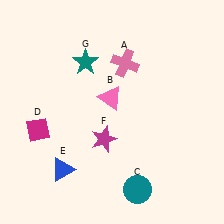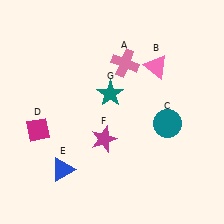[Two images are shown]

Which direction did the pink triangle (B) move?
The pink triangle (B) moved right.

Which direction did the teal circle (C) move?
The teal circle (C) moved up.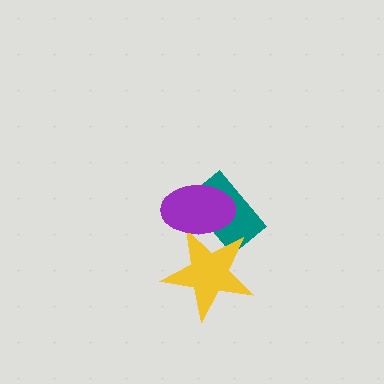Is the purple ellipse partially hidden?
No, no other shape covers it.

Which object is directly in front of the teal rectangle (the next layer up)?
The yellow star is directly in front of the teal rectangle.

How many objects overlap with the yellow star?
2 objects overlap with the yellow star.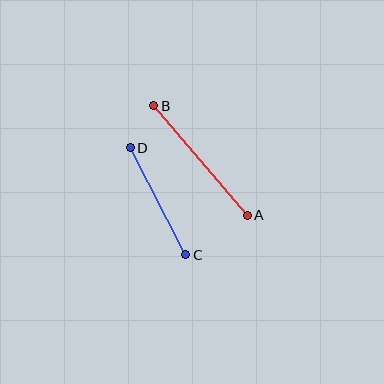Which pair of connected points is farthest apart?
Points A and B are farthest apart.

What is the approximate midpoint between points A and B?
The midpoint is at approximately (200, 161) pixels.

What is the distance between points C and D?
The distance is approximately 120 pixels.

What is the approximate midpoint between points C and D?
The midpoint is at approximately (158, 201) pixels.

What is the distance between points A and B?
The distance is approximately 144 pixels.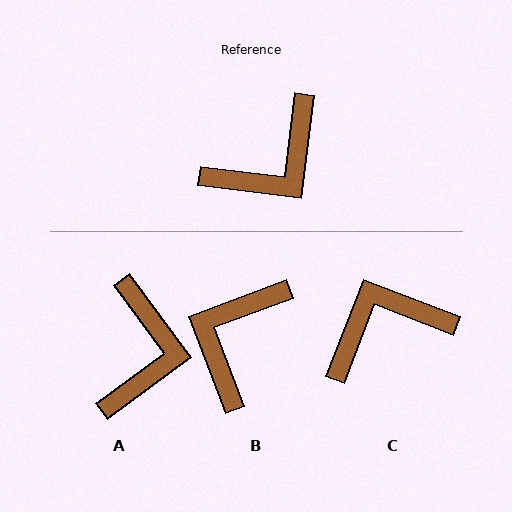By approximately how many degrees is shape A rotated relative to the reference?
Approximately 44 degrees counter-clockwise.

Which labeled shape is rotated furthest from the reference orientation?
C, about 166 degrees away.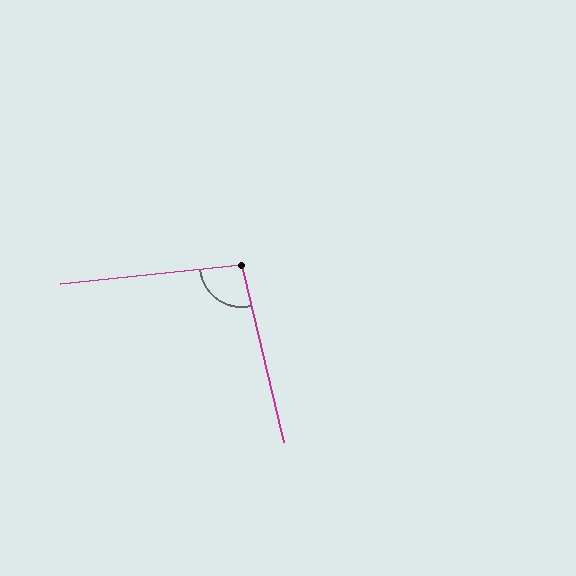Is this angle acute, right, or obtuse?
It is obtuse.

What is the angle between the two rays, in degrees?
Approximately 97 degrees.